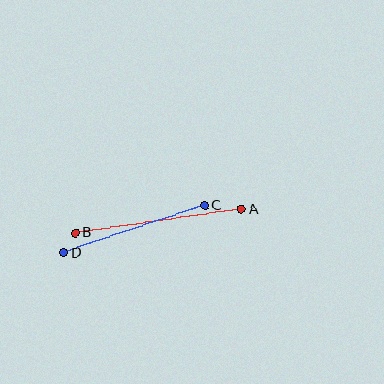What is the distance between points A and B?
The distance is approximately 168 pixels.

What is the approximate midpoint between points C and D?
The midpoint is at approximately (134, 229) pixels.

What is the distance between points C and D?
The distance is approximately 149 pixels.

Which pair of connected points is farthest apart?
Points A and B are farthest apart.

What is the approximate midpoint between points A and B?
The midpoint is at approximately (159, 221) pixels.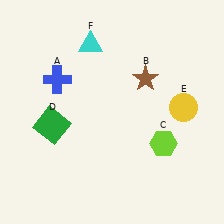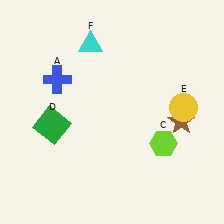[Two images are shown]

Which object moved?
The brown star (B) moved down.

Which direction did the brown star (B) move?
The brown star (B) moved down.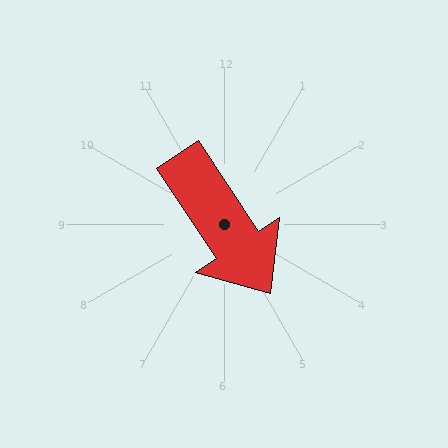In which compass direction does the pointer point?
Southeast.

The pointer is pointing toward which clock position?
Roughly 5 o'clock.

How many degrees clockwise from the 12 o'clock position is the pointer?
Approximately 147 degrees.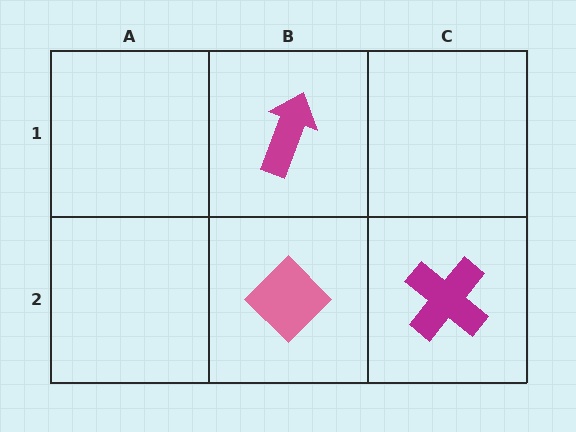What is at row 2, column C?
A magenta cross.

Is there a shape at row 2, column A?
No, that cell is empty.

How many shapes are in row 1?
1 shape.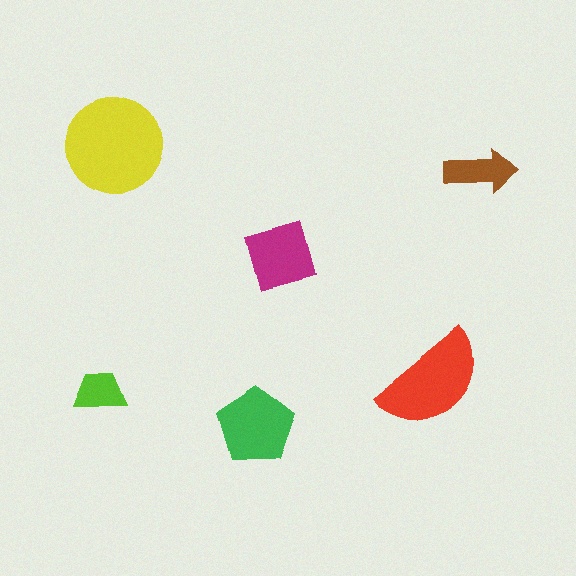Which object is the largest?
The yellow circle.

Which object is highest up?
The yellow circle is topmost.